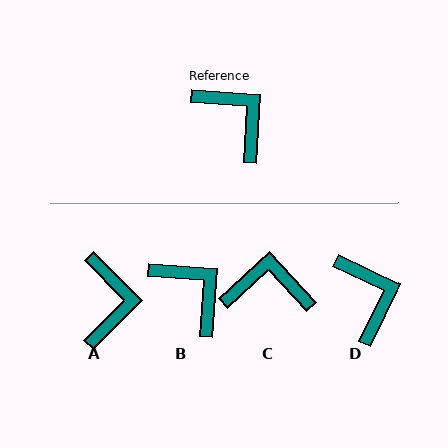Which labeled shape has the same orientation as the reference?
B.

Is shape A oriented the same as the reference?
No, it is off by about 42 degrees.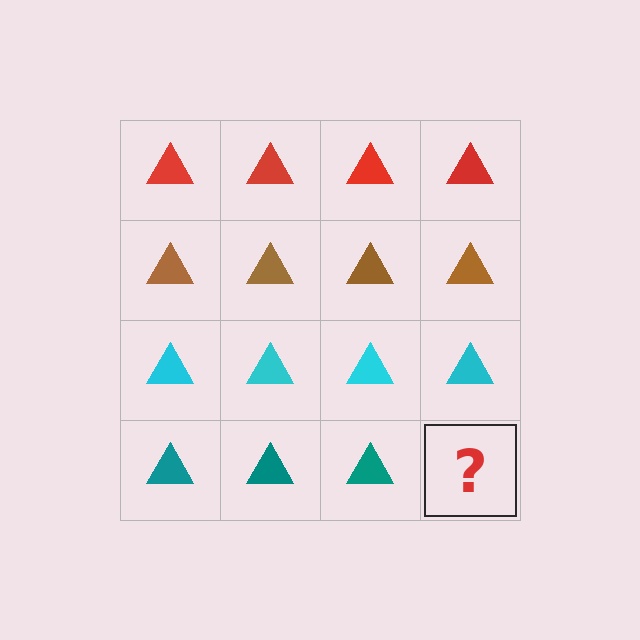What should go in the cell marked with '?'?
The missing cell should contain a teal triangle.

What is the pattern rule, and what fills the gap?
The rule is that each row has a consistent color. The gap should be filled with a teal triangle.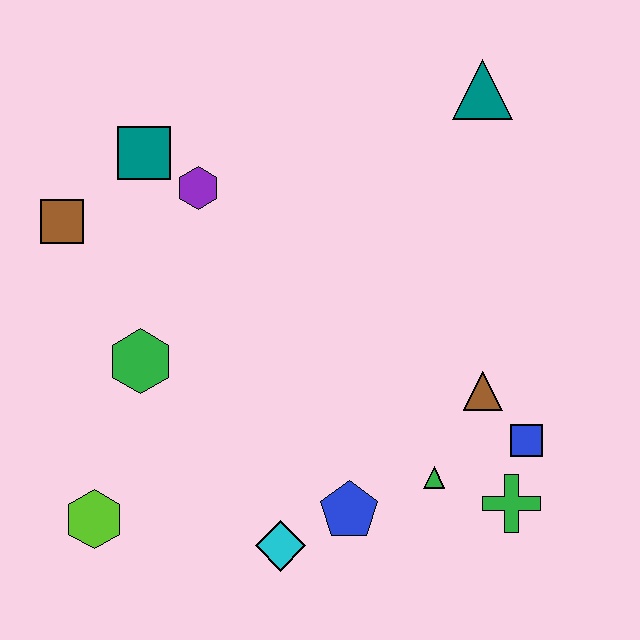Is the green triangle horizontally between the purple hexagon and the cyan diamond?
No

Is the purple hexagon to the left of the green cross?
Yes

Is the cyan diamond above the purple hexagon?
No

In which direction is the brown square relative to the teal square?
The brown square is to the left of the teal square.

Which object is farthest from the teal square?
The green cross is farthest from the teal square.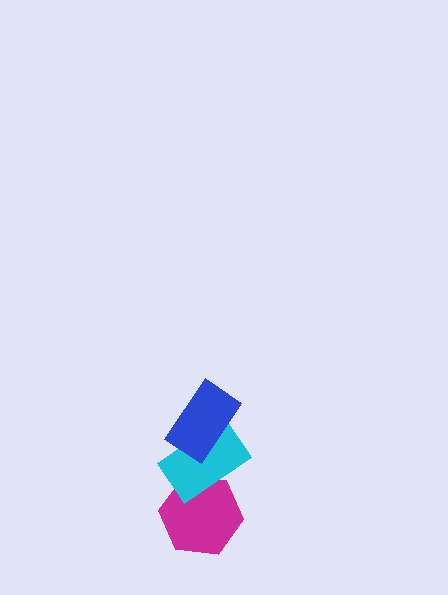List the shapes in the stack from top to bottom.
From top to bottom: the blue rectangle, the cyan rectangle, the magenta hexagon.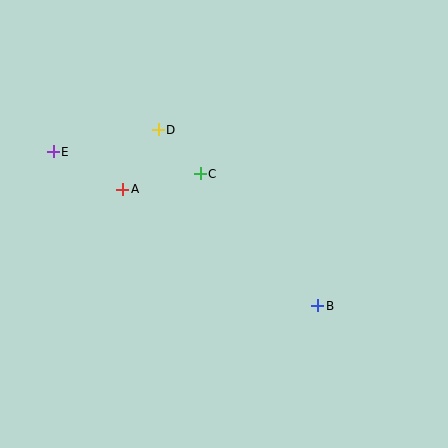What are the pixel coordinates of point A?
Point A is at (123, 189).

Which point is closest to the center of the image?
Point C at (200, 174) is closest to the center.